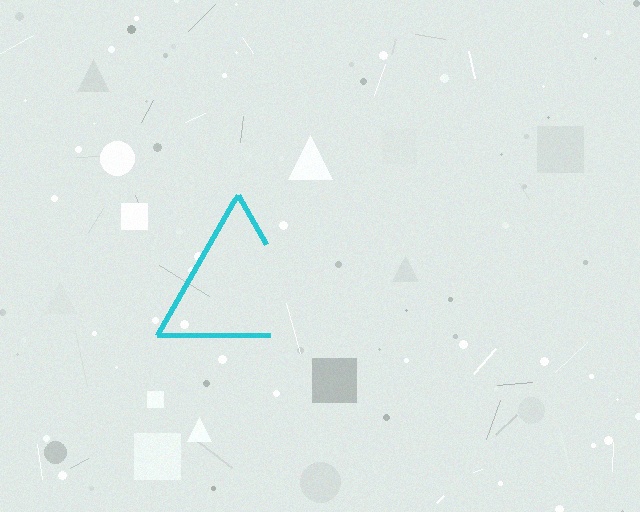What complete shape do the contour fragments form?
The contour fragments form a triangle.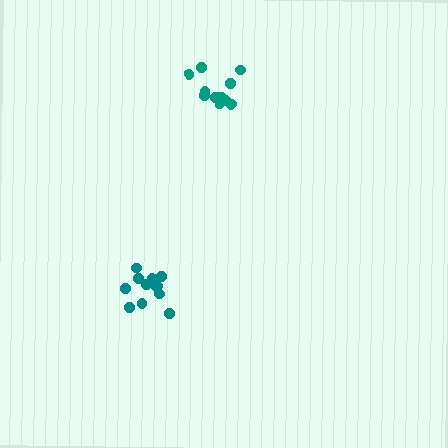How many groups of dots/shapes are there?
There are 2 groups.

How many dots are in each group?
Group 1: 13 dots, Group 2: 13 dots (26 total).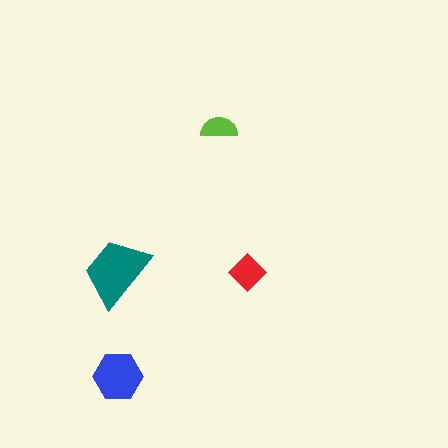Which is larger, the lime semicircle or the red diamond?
The red diamond.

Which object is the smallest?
The lime semicircle.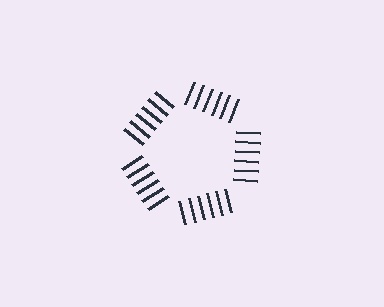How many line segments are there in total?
30 — 6 along each of the 5 edges.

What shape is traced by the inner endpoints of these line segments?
An illusory pentagon — the line segments terminate on its edges but no continuous stroke is drawn.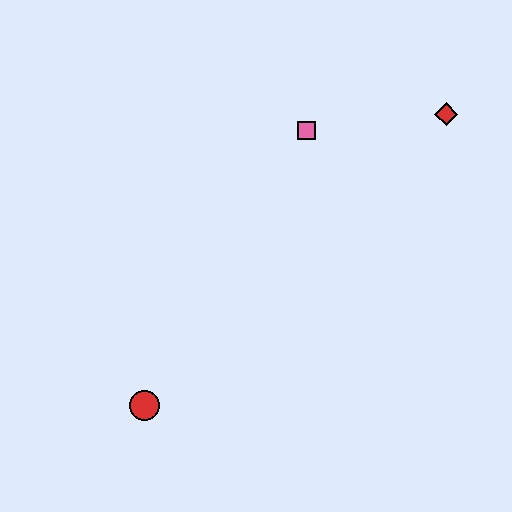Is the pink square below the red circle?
No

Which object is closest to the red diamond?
The pink square is closest to the red diamond.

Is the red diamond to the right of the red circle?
Yes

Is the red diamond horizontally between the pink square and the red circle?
No